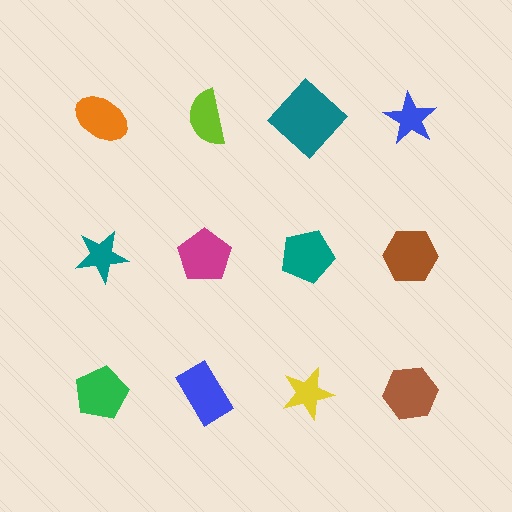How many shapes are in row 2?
4 shapes.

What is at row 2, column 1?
A teal star.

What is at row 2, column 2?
A magenta pentagon.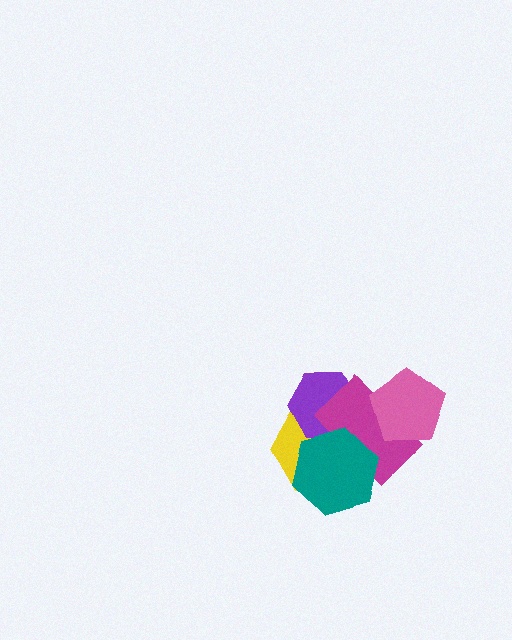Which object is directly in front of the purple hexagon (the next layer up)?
The magenta rectangle is directly in front of the purple hexagon.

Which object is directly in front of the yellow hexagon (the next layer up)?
The purple hexagon is directly in front of the yellow hexagon.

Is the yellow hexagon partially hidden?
Yes, it is partially covered by another shape.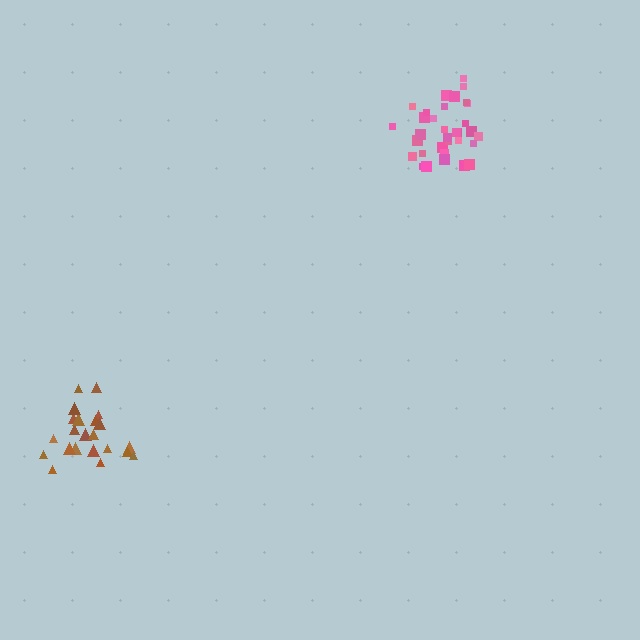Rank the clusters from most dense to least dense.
pink, brown.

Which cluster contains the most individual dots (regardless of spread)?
Pink (33).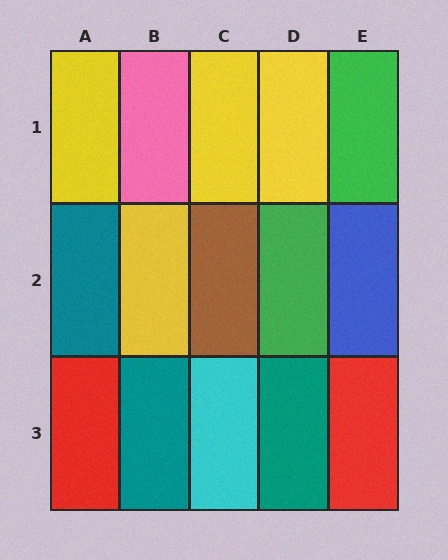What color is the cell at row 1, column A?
Yellow.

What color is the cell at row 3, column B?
Teal.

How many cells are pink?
1 cell is pink.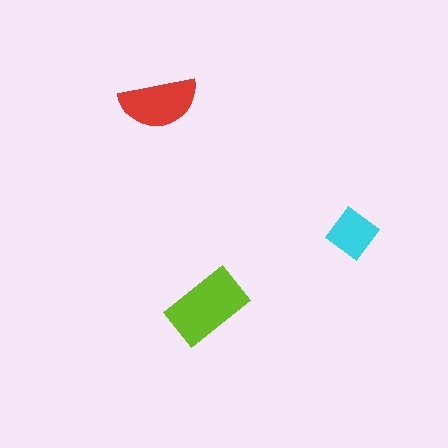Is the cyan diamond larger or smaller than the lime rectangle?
Smaller.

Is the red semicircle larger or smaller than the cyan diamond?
Larger.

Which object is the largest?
The lime rectangle.